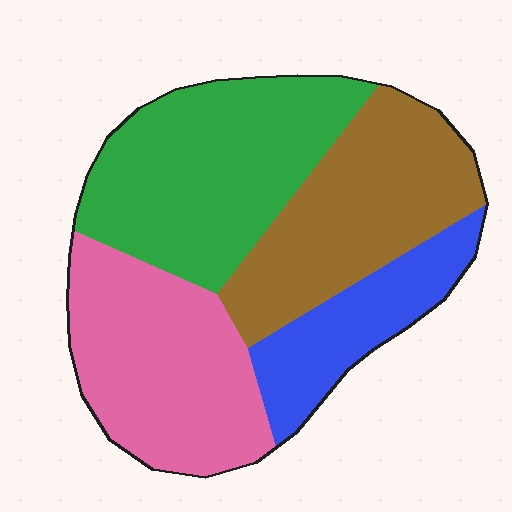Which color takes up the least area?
Blue, at roughly 15%.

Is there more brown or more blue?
Brown.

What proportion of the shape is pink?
Pink covers around 25% of the shape.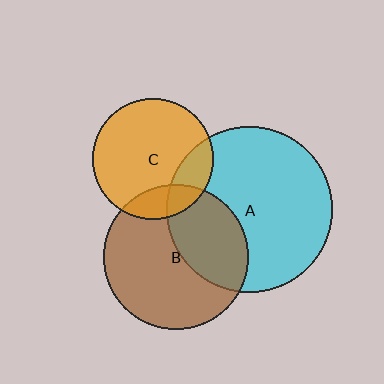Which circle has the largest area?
Circle A (cyan).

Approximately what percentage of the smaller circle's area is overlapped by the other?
Approximately 35%.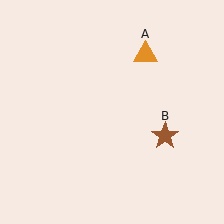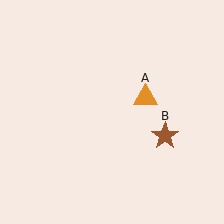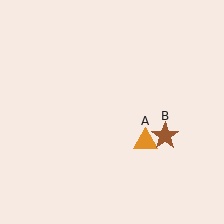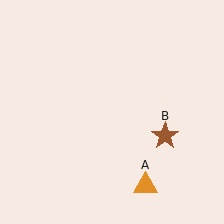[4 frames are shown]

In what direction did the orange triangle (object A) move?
The orange triangle (object A) moved down.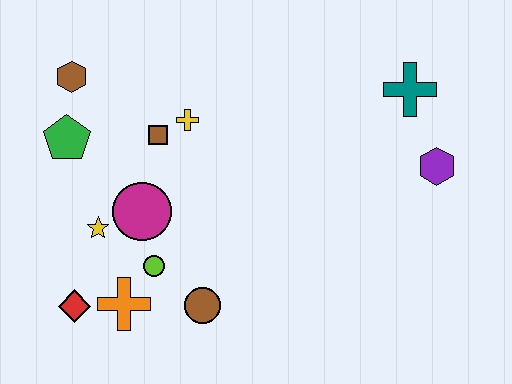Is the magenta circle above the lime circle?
Yes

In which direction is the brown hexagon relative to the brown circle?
The brown hexagon is above the brown circle.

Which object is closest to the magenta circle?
The yellow star is closest to the magenta circle.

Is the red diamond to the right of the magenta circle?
No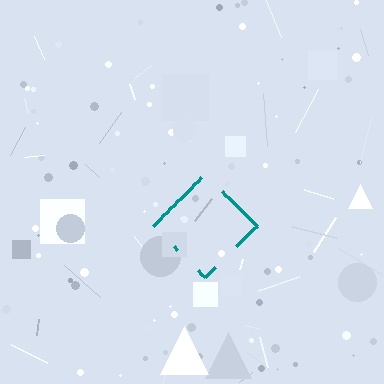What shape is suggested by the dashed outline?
The dashed outline suggests a diamond.